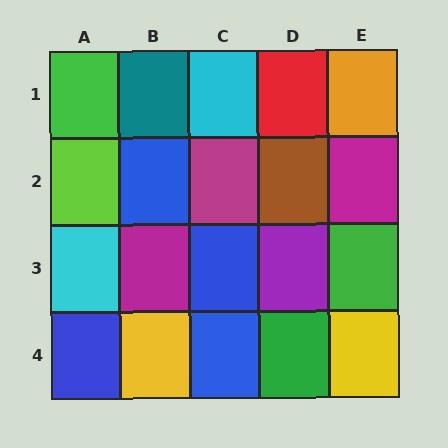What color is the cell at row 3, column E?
Green.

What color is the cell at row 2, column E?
Magenta.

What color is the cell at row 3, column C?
Blue.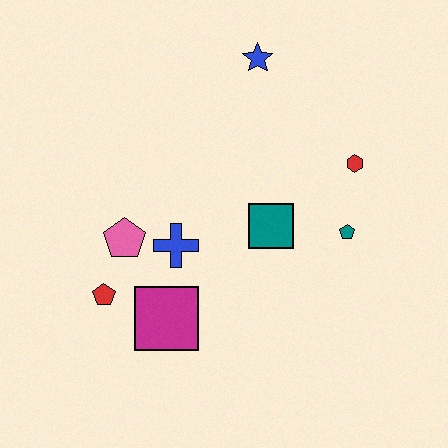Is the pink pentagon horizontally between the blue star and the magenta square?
No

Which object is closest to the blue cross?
The pink pentagon is closest to the blue cross.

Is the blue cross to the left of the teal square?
Yes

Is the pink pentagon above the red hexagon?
No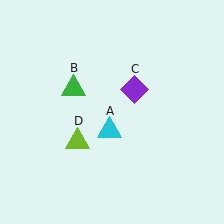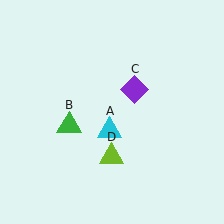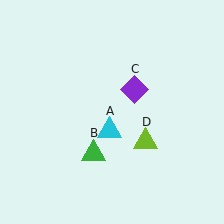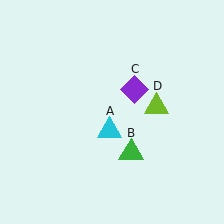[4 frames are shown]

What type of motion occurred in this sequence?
The green triangle (object B), lime triangle (object D) rotated counterclockwise around the center of the scene.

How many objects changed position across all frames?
2 objects changed position: green triangle (object B), lime triangle (object D).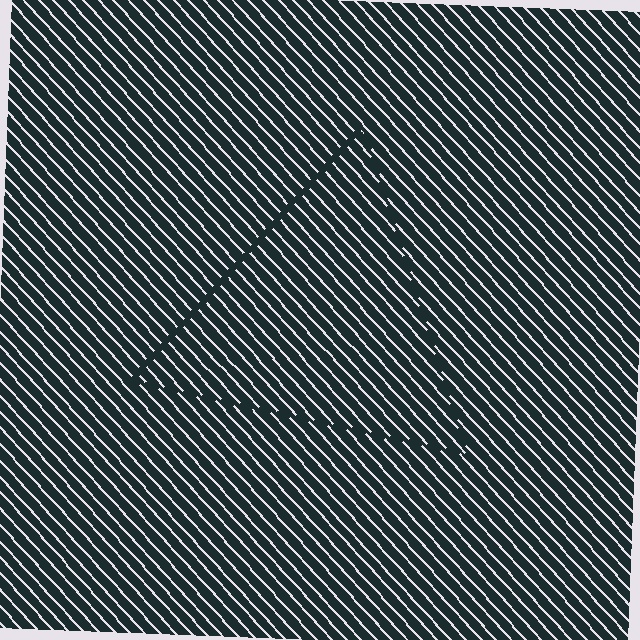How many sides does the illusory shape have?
3 sides — the line-ends trace a triangle.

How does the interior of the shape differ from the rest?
The interior of the shape contains the same grating, shifted by half a period — the contour is defined by the phase discontinuity where line-ends from the inner and outer gratings abut.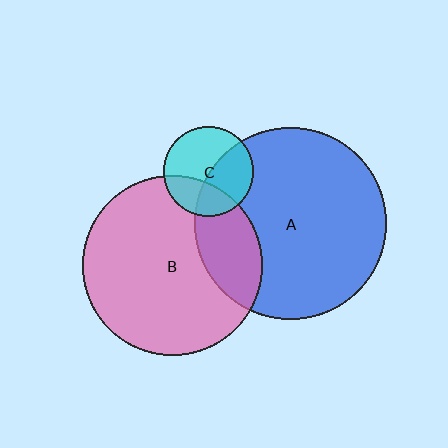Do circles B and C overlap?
Yes.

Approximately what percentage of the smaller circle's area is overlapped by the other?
Approximately 30%.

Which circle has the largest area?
Circle A (blue).